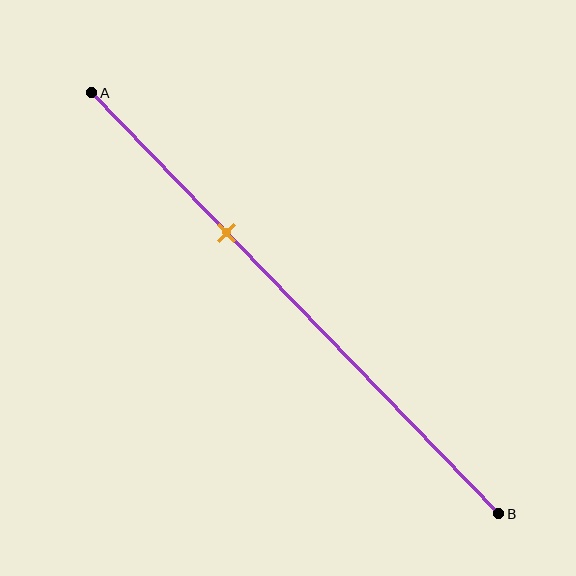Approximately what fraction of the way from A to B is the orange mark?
The orange mark is approximately 35% of the way from A to B.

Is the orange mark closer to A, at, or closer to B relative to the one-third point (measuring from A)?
The orange mark is approximately at the one-third point of segment AB.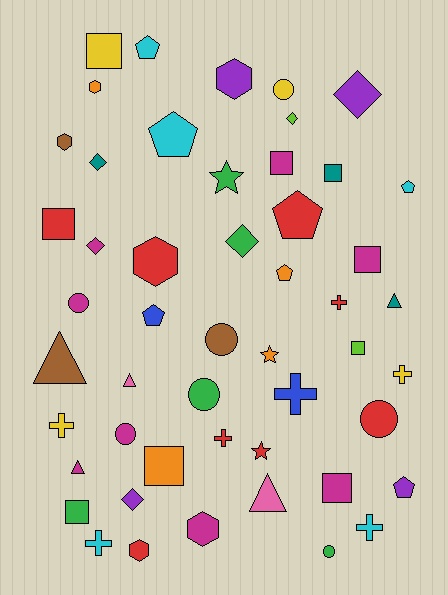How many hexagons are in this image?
There are 6 hexagons.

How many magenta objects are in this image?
There are 8 magenta objects.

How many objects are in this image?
There are 50 objects.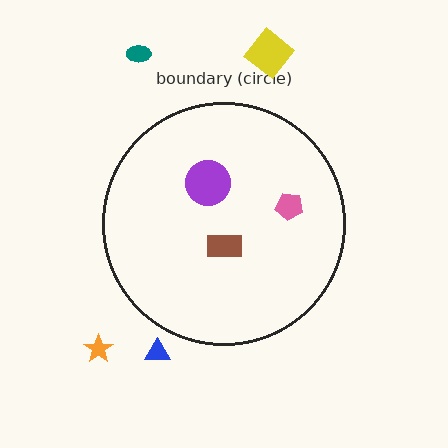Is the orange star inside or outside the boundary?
Outside.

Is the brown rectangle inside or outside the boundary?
Inside.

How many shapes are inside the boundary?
3 inside, 4 outside.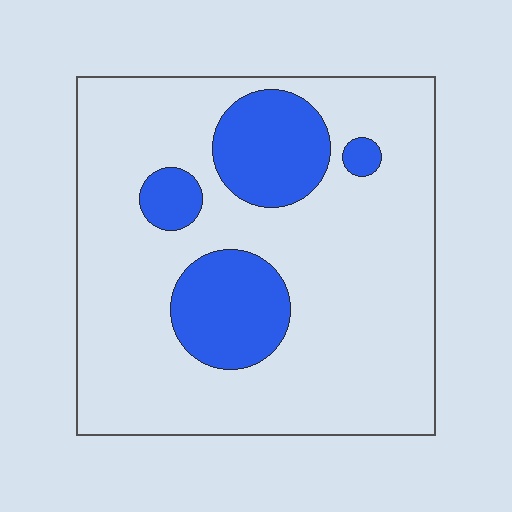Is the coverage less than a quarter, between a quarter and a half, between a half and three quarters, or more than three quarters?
Less than a quarter.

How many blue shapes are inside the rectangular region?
4.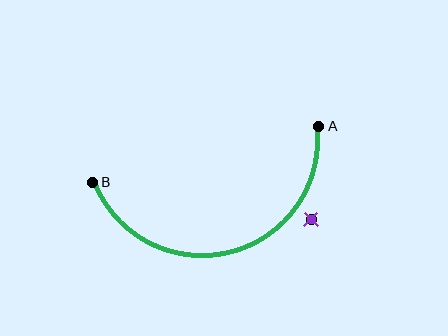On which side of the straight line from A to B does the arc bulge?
The arc bulges below the straight line connecting A and B.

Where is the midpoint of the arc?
The arc midpoint is the point on the curve farthest from the straight line joining A and B. It sits below that line.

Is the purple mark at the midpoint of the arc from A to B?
No — the purple mark does not lie on the arc at all. It sits slightly outside the curve.